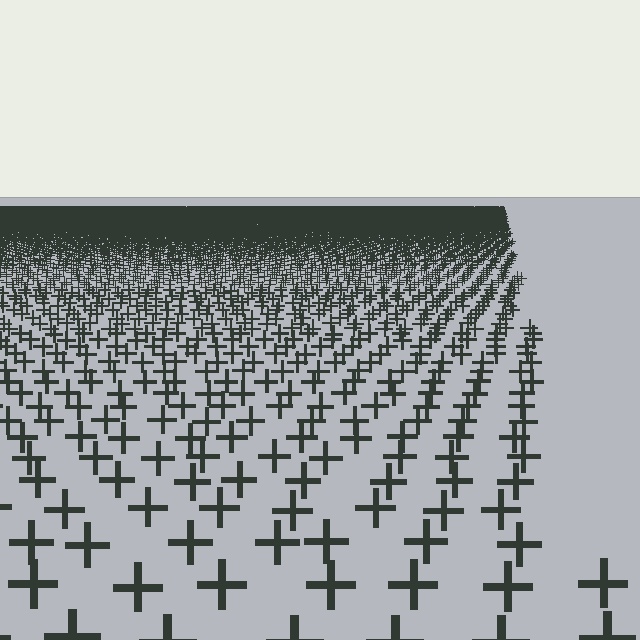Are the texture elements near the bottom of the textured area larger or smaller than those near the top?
Larger. Near the bottom, elements are closer to the viewer and appear at a bigger on-screen size.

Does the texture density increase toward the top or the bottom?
Density increases toward the top.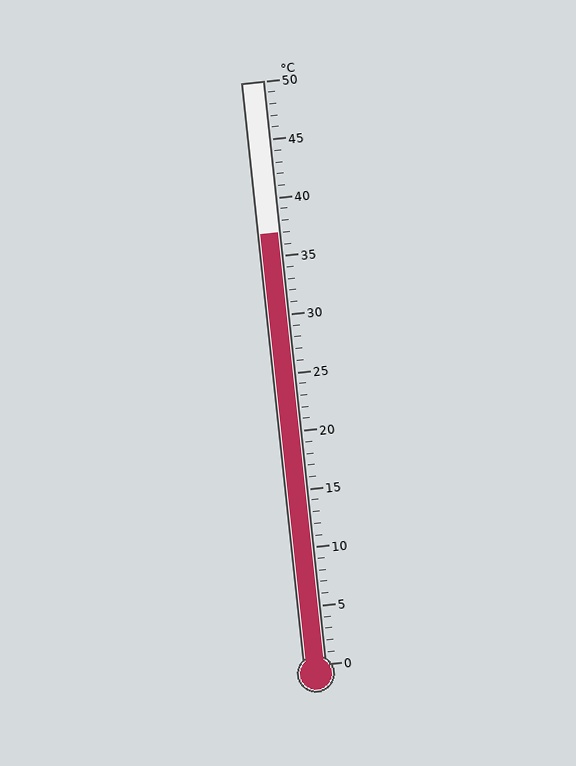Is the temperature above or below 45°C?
The temperature is below 45°C.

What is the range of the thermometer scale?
The thermometer scale ranges from 0°C to 50°C.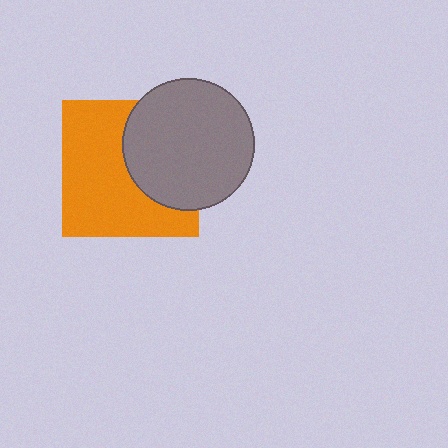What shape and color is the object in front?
The object in front is a gray circle.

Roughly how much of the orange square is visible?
About half of it is visible (roughly 61%).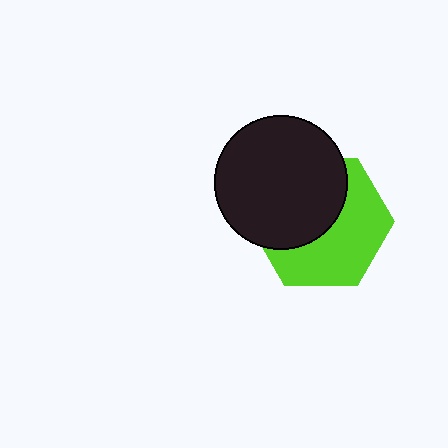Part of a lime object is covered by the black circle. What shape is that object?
It is a hexagon.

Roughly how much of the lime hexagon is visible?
About half of it is visible (roughly 52%).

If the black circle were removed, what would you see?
You would see the complete lime hexagon.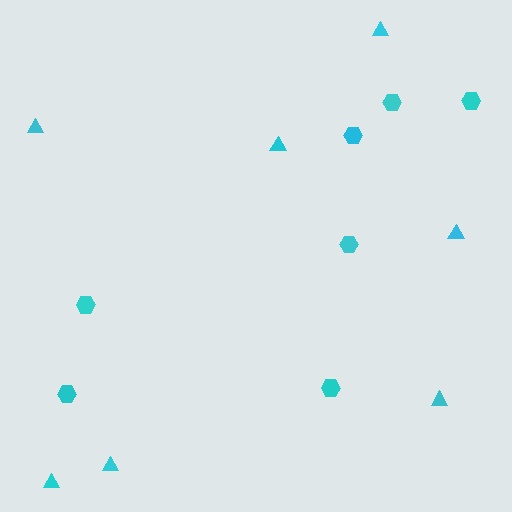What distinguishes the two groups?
There are 2 groups: one group of triangles (7) and one group of hexagons (7).